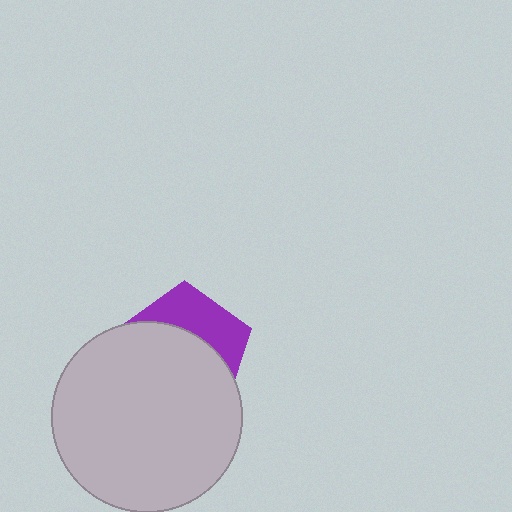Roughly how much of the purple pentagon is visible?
A small part of it is visible (roughly 36%).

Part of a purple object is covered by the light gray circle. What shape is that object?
It is a pentagon.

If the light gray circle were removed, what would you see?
You would see the complete purple pentagon.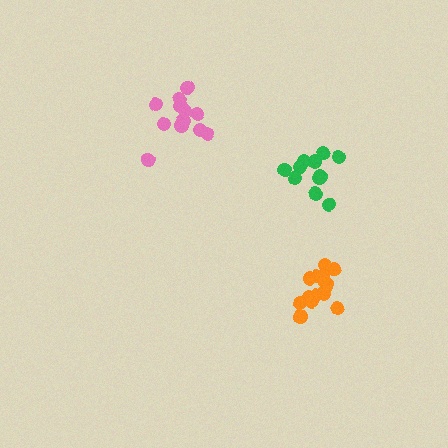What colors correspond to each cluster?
The clusters are colored: orange, green, pink.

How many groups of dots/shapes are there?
There are 3 groups.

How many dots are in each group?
Group 1: 14 dots, Group 2: 11 dots, Group 3: 12 dots (37 total).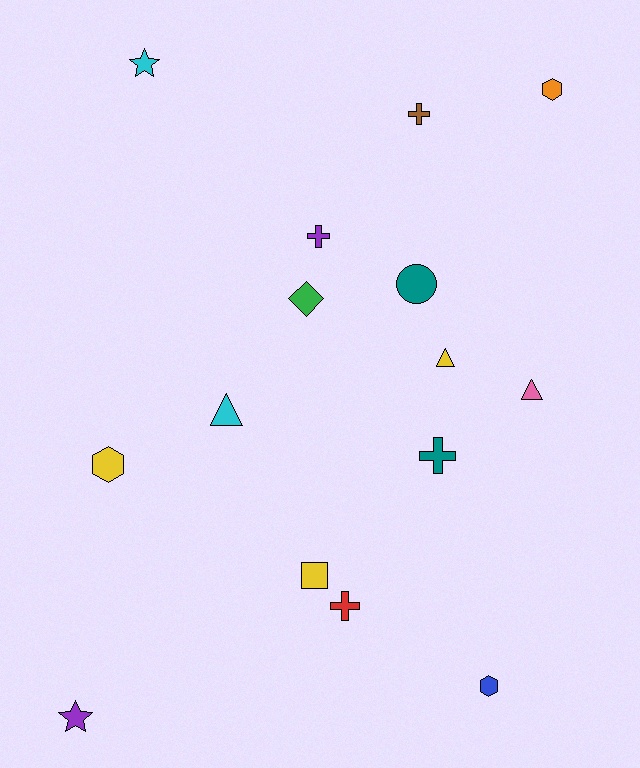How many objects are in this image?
There are 15 objects.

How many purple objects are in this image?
There are 2 purple objects.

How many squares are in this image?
There is 1 square.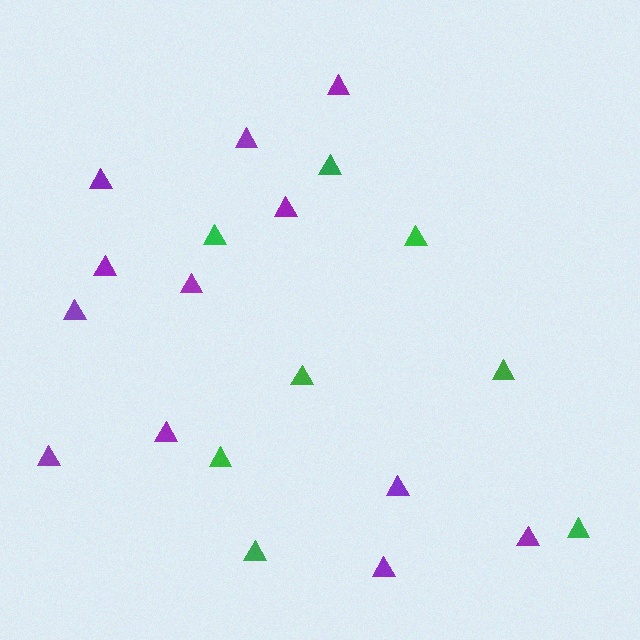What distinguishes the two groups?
There are 2 groups: one group of purple triangles (12) and one group of green triangles (8).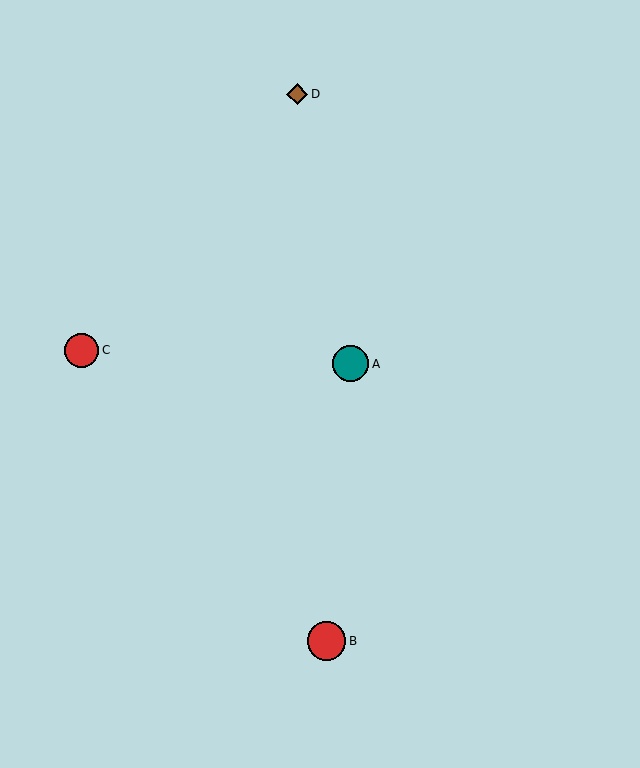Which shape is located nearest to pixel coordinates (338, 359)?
The teal circle (labeled A) at (350, 364) is nearest to that location.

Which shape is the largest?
The red circle (labeled B) is the largest.